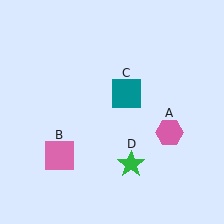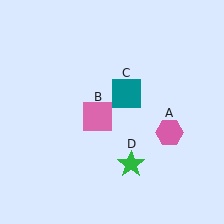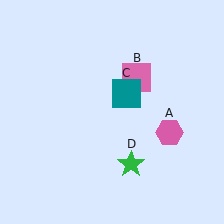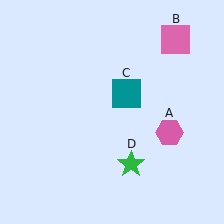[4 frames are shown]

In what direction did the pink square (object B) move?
The pink square (object B) moved up and to the right.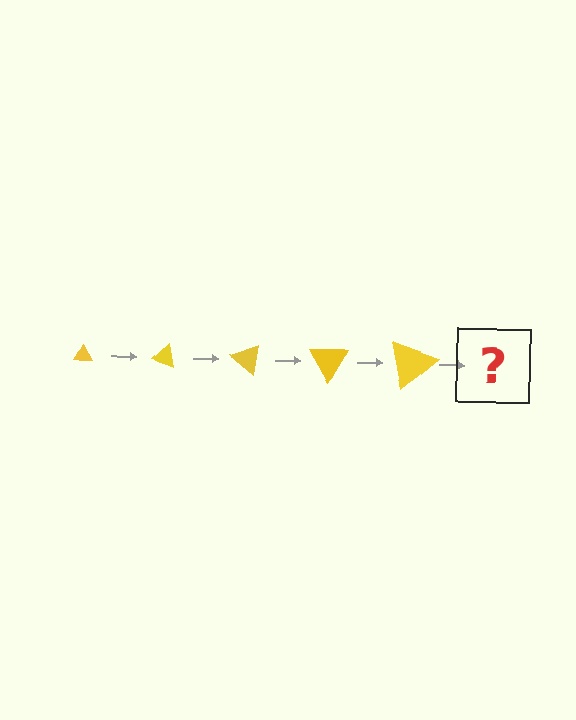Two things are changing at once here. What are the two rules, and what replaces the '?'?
The two rules are that the triangle grows larger each step and it rotates 20 degrees each step. The '?' should be a triangle, larger than the previous one and rotated 100 degrees from the start.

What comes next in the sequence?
The next element should be a triangle, larger than the previous one and rotated 100 degrees from the start.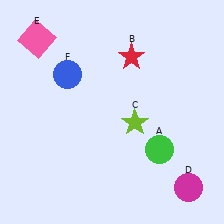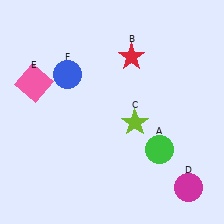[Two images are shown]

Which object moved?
The pink square (E) moved down.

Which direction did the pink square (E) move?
The pink square (E) moved down.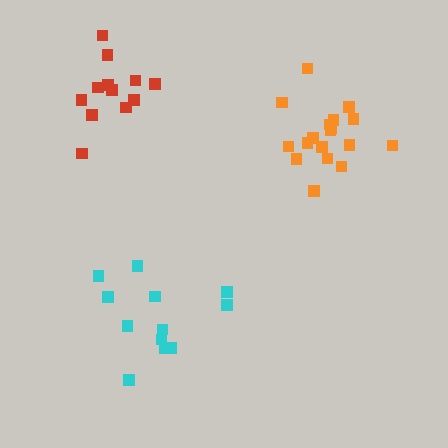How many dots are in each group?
Group 1: 12 dots, Group 2: 18 dots, Group 3: 12 dots (42 total).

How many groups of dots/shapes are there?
There are 3 groups.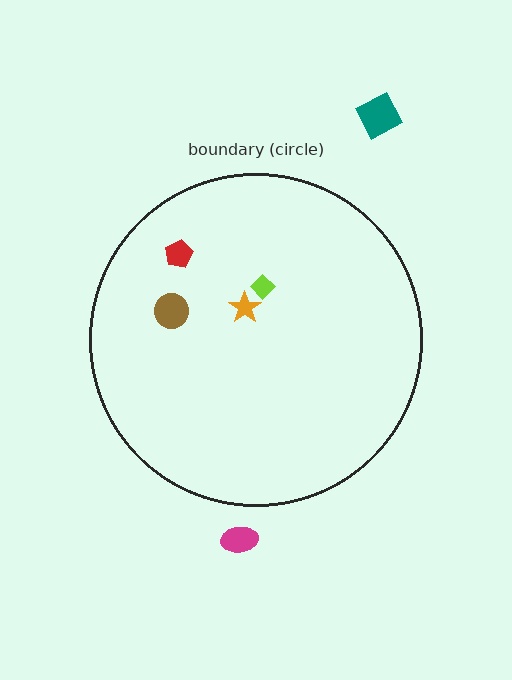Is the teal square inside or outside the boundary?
Outside.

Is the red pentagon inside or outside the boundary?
Inside.